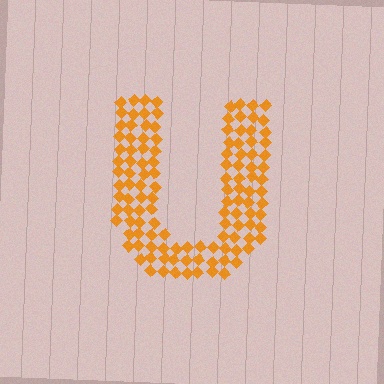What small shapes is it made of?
It is made of small diamonds.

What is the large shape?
The large shape is the letter U.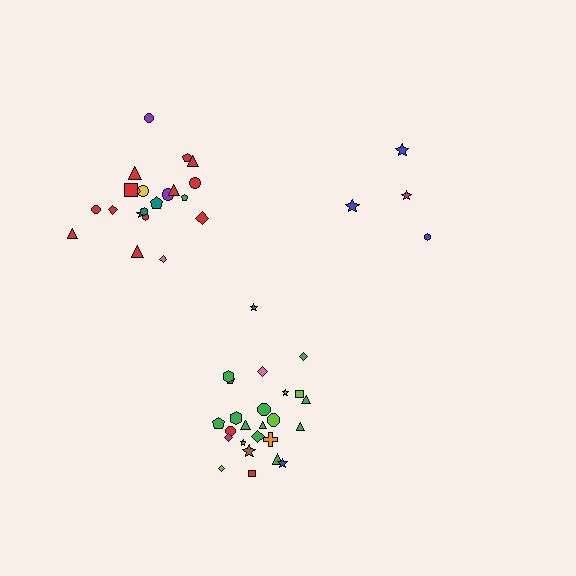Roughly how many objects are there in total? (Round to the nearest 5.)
Roughly 50 objects in total.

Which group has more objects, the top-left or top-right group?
The top-left group.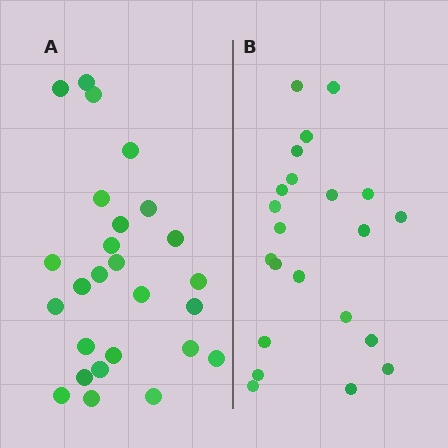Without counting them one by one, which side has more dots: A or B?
Region A (the left region) has more dots.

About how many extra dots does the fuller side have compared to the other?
Region A has about 4 more dots than region B.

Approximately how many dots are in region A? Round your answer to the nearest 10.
About 30 dots. (The exact count is 26, which rounds to 30.)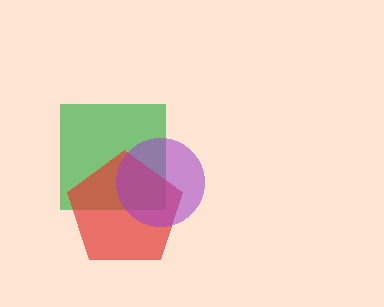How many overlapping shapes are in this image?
There are 3 overlapping shapes in the image.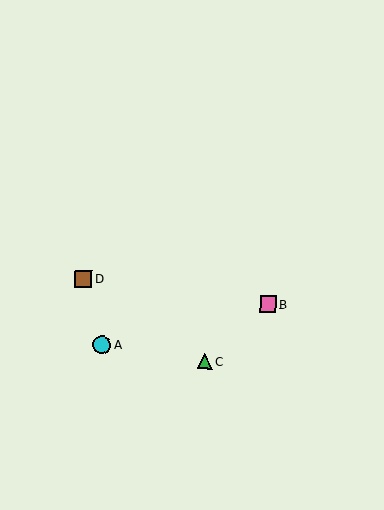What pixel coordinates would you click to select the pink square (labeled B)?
Click at (268, 304) to select the pink square B.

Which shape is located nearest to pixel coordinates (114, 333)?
The cyan circle (labeled A) at (102, 345) is nearest to that location.